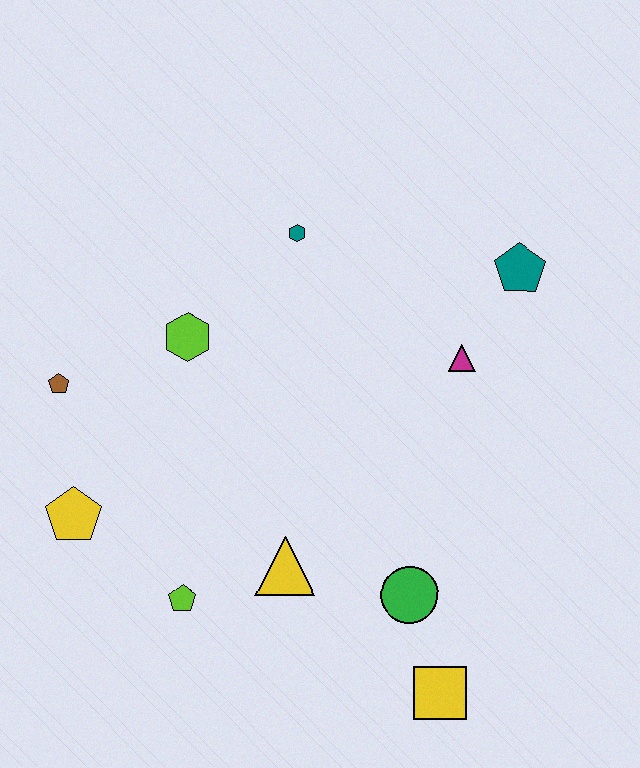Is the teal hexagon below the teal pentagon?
No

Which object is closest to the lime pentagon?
The yellow triangle is closest to the lime pentagon.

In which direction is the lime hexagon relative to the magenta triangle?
The lime hexagon is to the left of the magenta triangle.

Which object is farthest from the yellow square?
The brown pentagon is farthest from the yellow square.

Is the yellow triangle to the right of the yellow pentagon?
Yes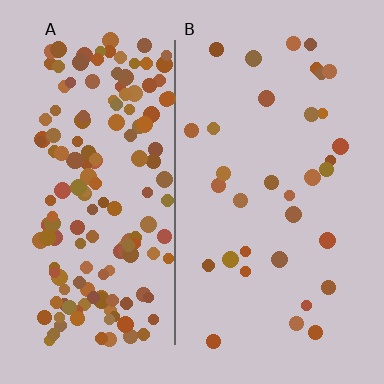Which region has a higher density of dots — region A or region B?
A (the left).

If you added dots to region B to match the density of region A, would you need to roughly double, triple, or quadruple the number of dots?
Approximately quadruple.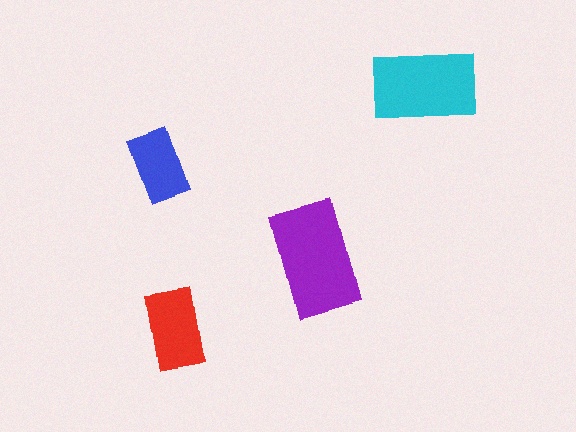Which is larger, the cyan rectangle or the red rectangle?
The cyan one.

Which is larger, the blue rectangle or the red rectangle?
The red one.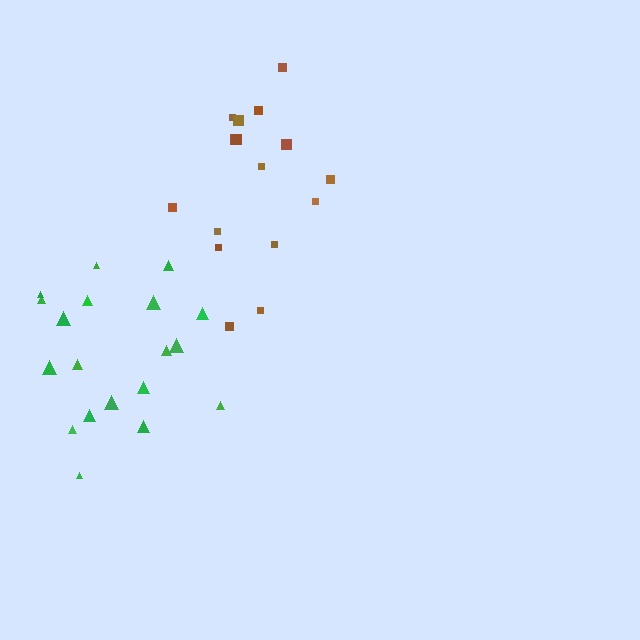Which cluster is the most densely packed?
Green.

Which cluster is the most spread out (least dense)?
Brown.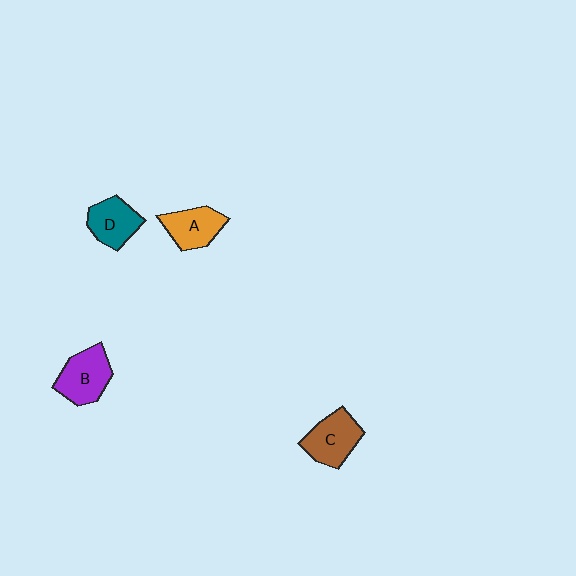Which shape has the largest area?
Shape B (purple).